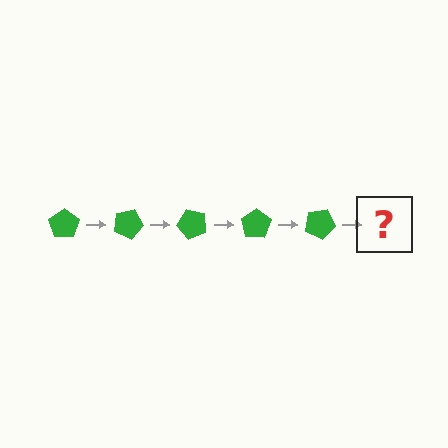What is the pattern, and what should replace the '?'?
The pattern is that the pentagon rotates 25 degrees each step. The '?' should be a green pentagon rotated 125 degrees.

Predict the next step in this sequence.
The next step is a green pentagon rotated 125 degrees.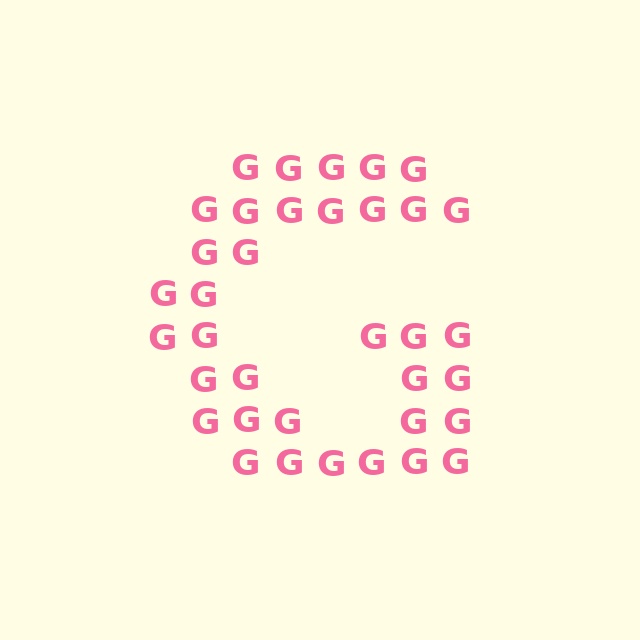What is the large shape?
The large shape is the letter G.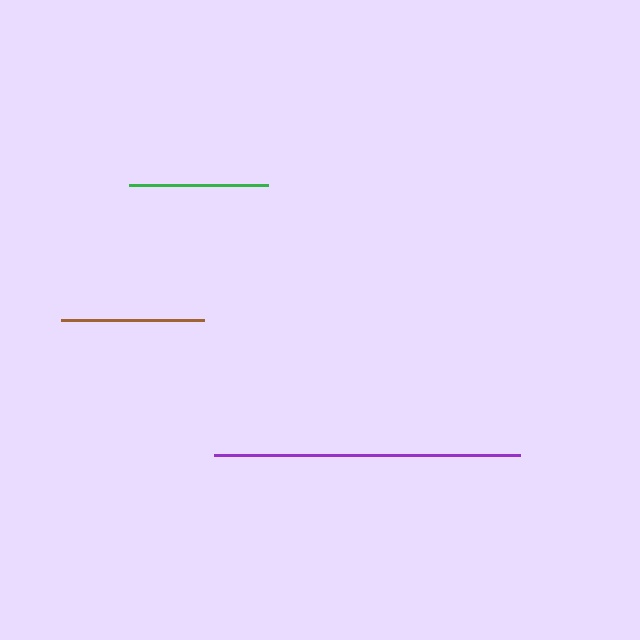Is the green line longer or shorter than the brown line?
The brown line is longer than the green line.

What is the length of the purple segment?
The purple segment is approximately 306 pixels long.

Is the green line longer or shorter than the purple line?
The purple line is longer than the green line.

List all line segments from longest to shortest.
From longest to shortest: purple, brown, green.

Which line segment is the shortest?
The green line is the shortest at approximately 139 pixels.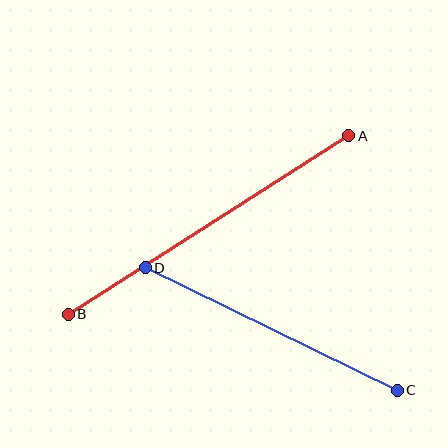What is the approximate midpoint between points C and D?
The midpoint is at approximately (271, 329) pixels.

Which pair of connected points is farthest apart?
Points A and B are farthest apart.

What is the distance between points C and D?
The distance is approximately 280 pixels.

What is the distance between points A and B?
The distance is approximately 332 pixels.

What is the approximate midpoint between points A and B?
The midpoint is at approximately (208, 225) pixels.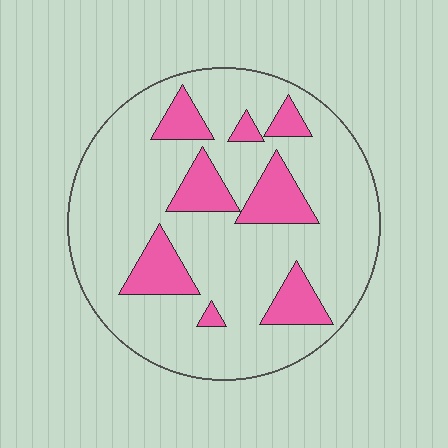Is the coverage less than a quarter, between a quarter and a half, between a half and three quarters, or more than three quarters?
Less than a quarter.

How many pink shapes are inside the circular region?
8.